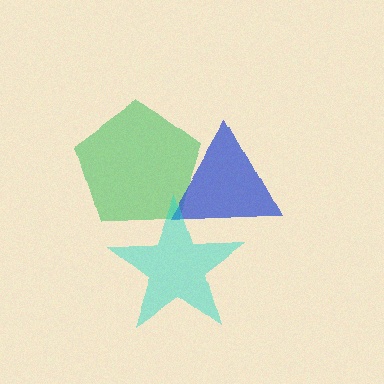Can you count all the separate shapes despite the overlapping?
Yes, there are 3 separate shapes.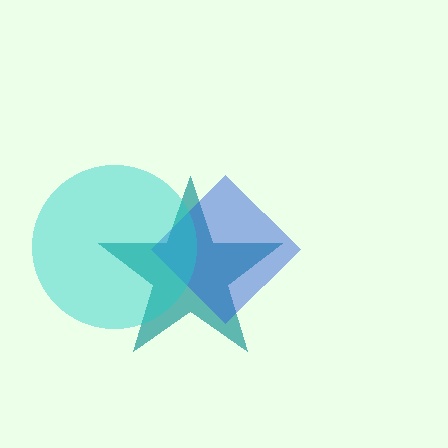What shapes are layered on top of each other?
The layered shapes are: a teal star, a blue diamond, a cyan circle.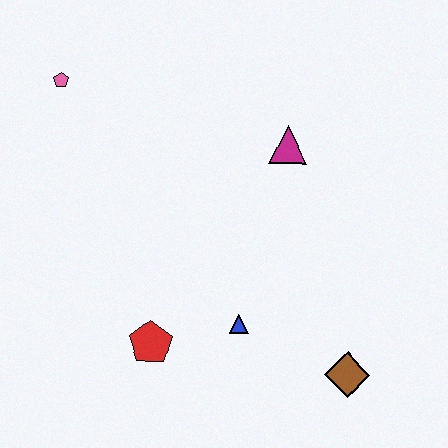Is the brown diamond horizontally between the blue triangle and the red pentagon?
No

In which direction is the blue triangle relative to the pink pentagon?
The blue triangle is below the pink pentagon.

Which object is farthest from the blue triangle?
The pink pentagon is farthest from the blue triangle.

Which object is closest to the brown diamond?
The blue triangle is closest to the brown diamond.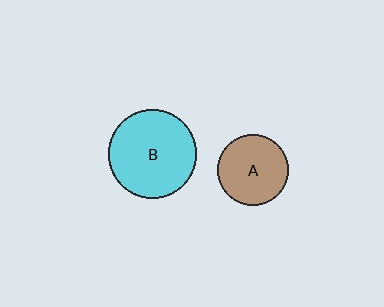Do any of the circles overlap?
No, none of the circles overlap.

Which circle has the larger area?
Circle B (cyan).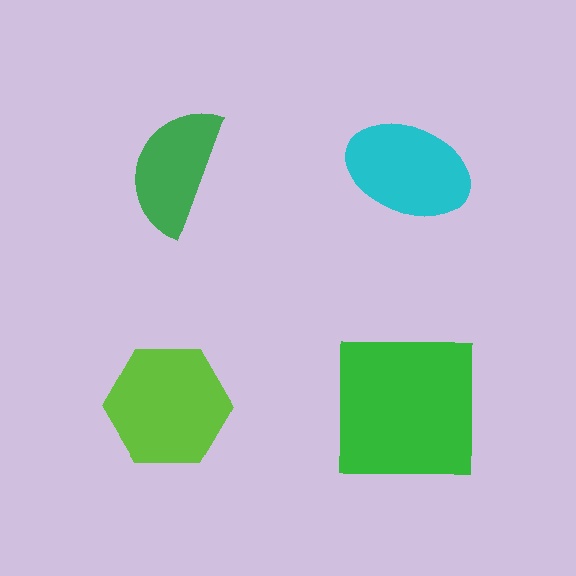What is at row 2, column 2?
A green square.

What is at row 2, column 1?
A lime hexagon.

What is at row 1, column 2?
A cyan ellipse.